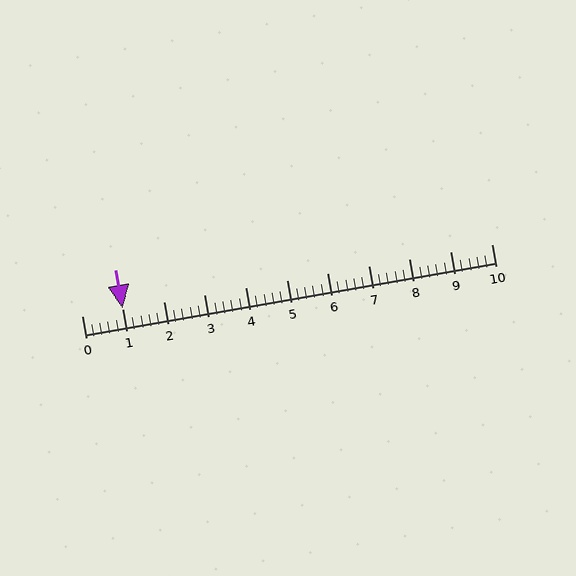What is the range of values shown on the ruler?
The ruler shows values from 0 to 10.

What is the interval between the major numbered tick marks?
The major tick marks are spaced 1 units apart.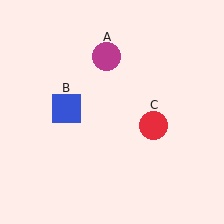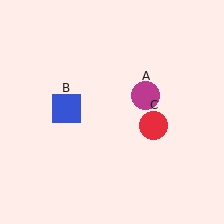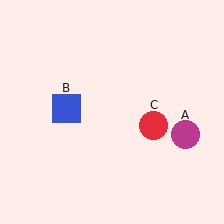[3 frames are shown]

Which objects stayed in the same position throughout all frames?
Blue square (object B) and red circle (object C) remained stationary.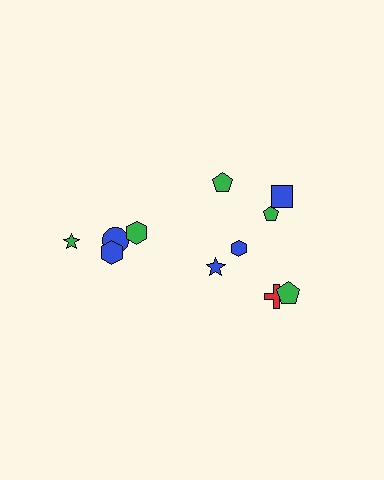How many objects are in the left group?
There are 4 objects.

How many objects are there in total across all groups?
There are 11 objects.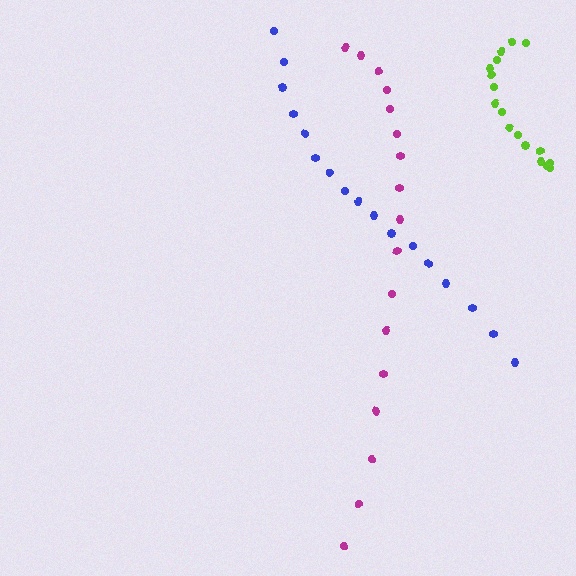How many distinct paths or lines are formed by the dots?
There are 3 distinct paths.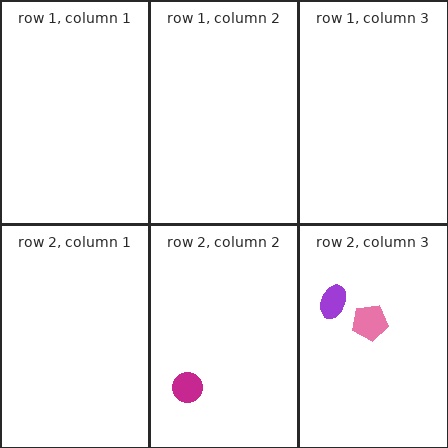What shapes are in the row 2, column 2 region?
The magenta circle.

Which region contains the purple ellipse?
The row 2, column 3 region.